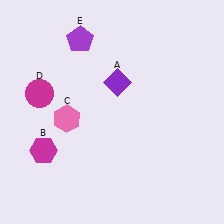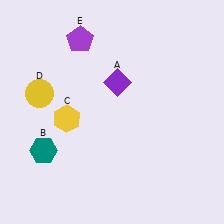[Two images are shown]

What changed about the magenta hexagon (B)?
In Image 1, B is magenta. In Image 2, it changed to teal.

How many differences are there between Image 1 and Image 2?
There are 3 differences between the two images.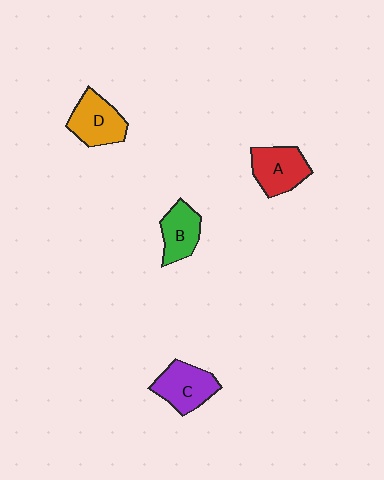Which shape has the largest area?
Shape D (orange).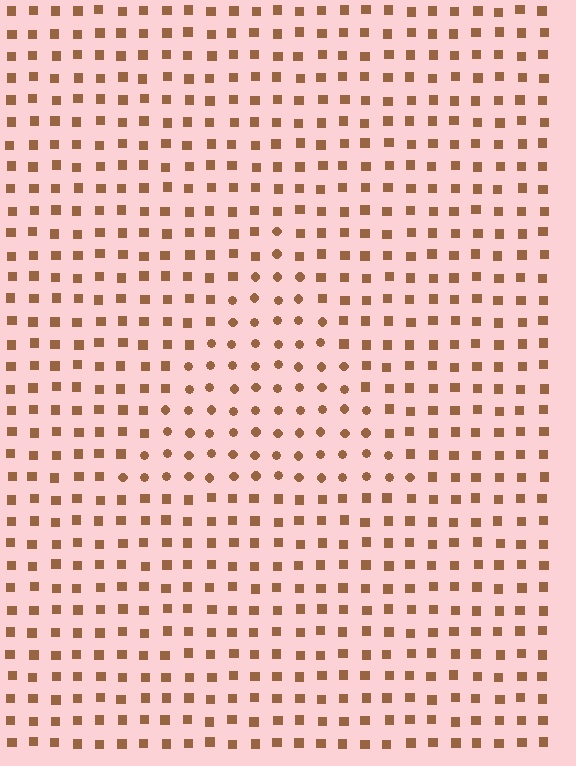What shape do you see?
I see a triangle.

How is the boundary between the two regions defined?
The boundary is defined by a change in element shape: circles inside vs. squares outside. All elements share the same color and spacing.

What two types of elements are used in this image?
The image uses circles inside the triangle region and squares outside it.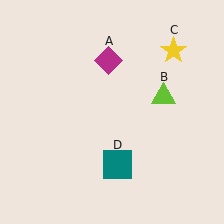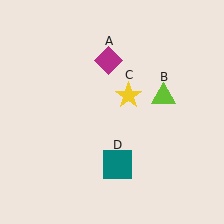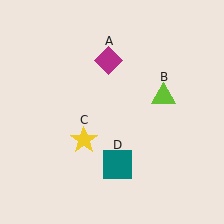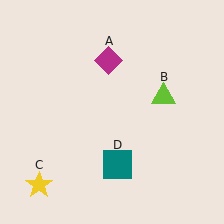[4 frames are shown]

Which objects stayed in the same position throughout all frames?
Magenta diamond (object A) and lime triangle (object B) and teal square (object D) remained stationary.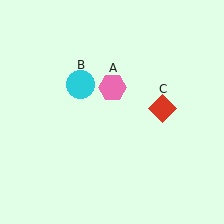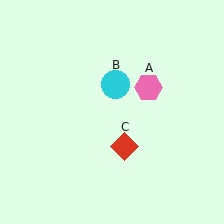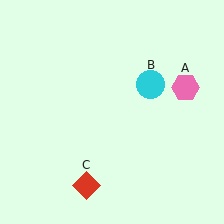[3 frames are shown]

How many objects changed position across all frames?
3 objects changed position: pink hexagon (object A), cyan circle (object B), red diamond (object C).